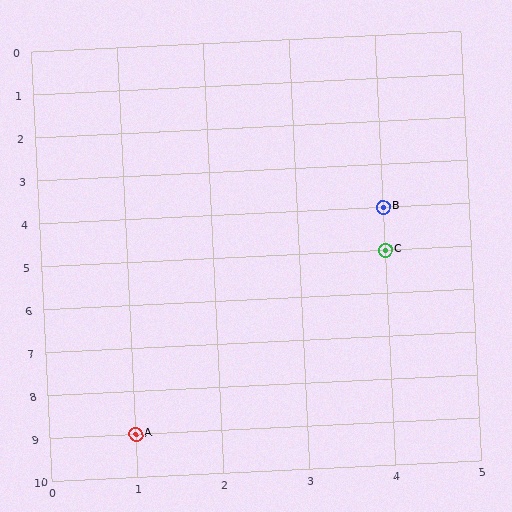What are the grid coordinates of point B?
Point B is at grid coordinates (4, 4).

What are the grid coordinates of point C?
Point C is at grid coordinates (4, 5).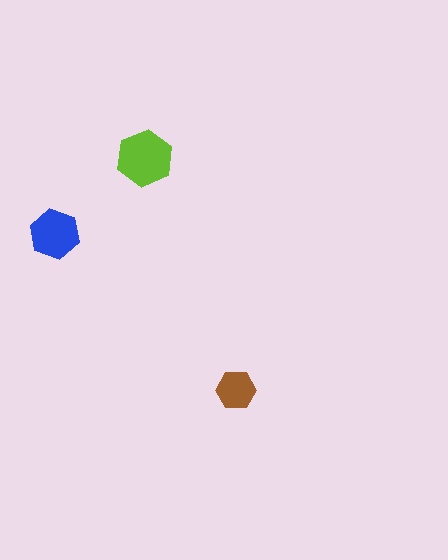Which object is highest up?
The lime hexagon is topmost.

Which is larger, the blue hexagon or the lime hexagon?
The lime one.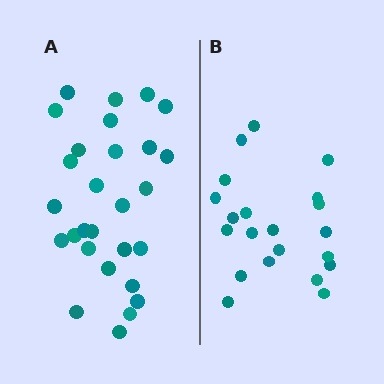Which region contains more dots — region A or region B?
Region A (the left region) has more dots.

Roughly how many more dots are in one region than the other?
Region A has roughly 8 or so more dots than region B.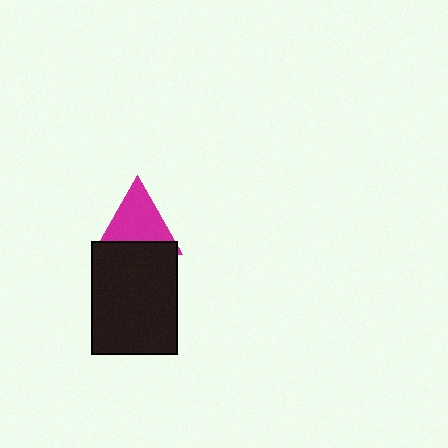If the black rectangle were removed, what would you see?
You would see the complete magenta triangle.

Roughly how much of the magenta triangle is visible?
Most of it is visible (roughly 69%).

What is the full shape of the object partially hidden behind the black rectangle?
The partially hidden object is a magenta triangle.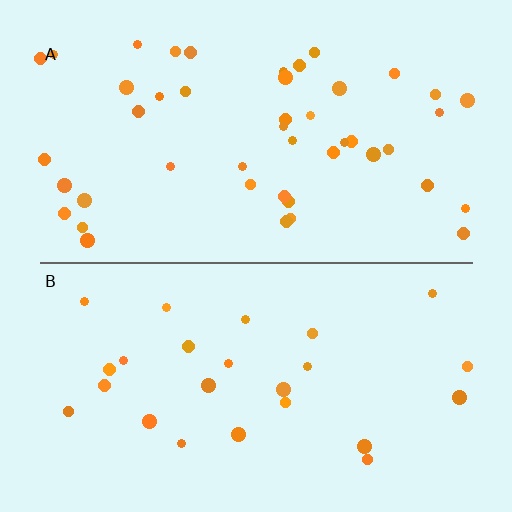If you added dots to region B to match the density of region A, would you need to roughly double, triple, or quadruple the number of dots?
Approximately double.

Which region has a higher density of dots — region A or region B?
A (the top).